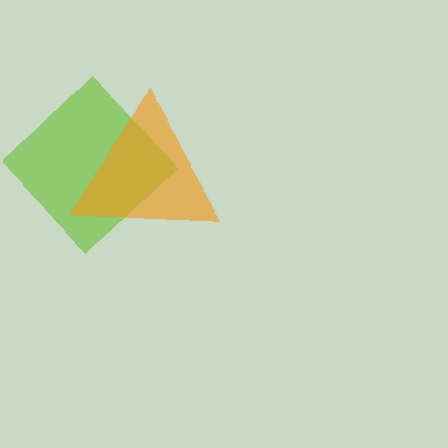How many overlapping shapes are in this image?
There are 2 overlapping shapes in the image.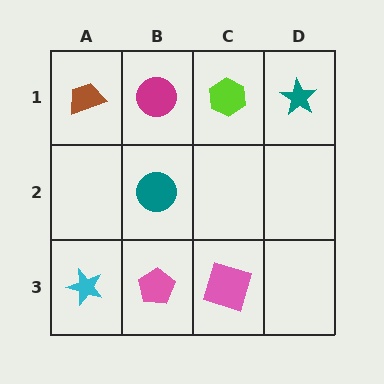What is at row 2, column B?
A teal circle.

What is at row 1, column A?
A brown trapezoid.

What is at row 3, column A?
A cyan star.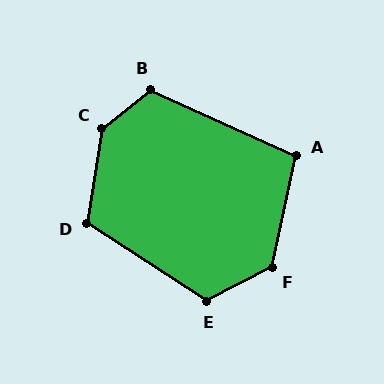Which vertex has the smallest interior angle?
A, at approximately 102 degrees.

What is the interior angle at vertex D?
Approximately 114 degrees (obtuse).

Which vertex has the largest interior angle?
C, at approximately 138 degrees.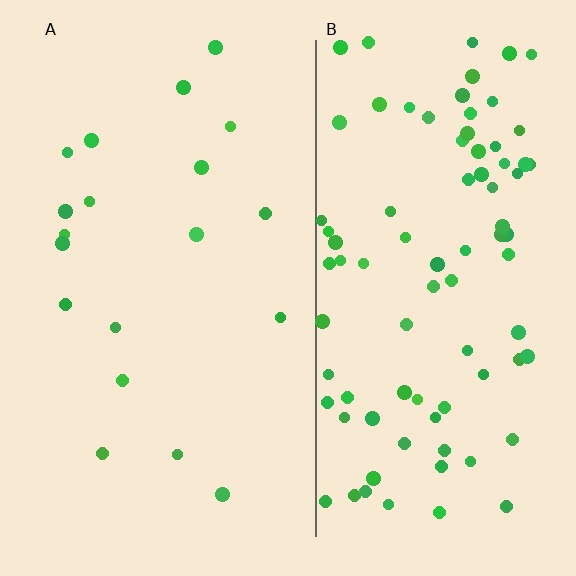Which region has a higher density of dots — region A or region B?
B (the right).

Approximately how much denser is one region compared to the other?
Approximately 4.6× — region B over region A.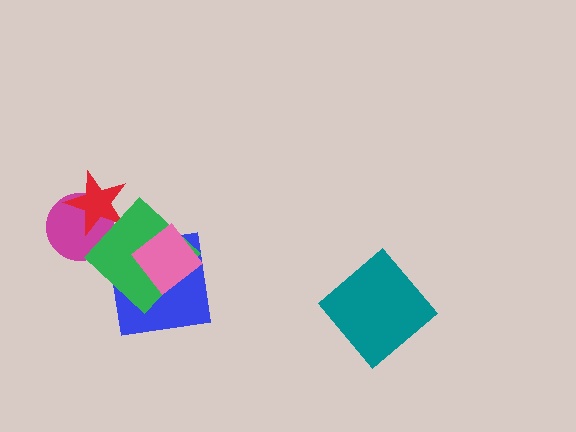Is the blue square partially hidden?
Yes, it is partially covered by another shape.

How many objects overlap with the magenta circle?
1 object overlaps with the magenta circle.